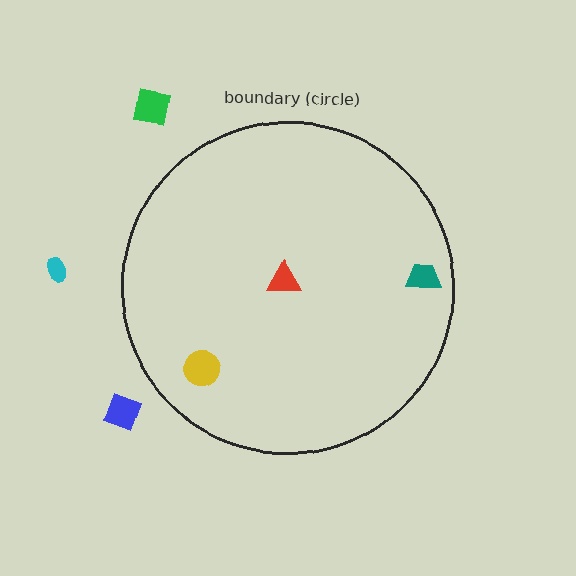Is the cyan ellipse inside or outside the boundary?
Outside.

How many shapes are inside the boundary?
3 inside, 3 outside.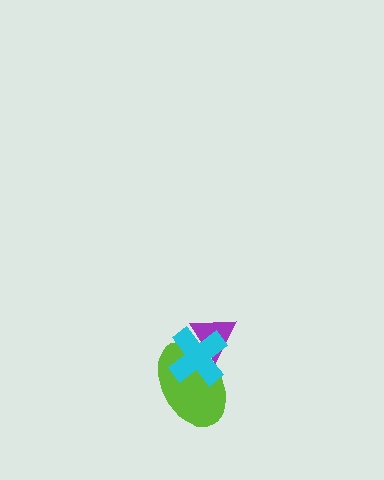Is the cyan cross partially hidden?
No, no other shape covers it.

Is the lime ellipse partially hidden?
Yes, it is partially covered by another shape.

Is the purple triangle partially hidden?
Yes, it is partially covered by another shape.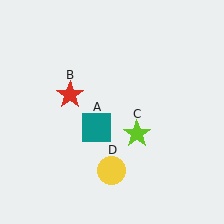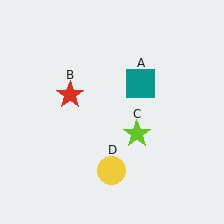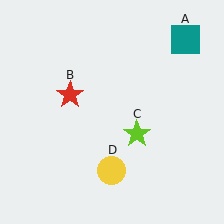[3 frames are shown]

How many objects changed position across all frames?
1 object changed position: teal square (object A).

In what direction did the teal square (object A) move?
The teal square (object A) moved up and to the right.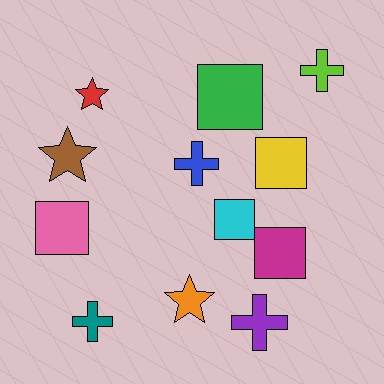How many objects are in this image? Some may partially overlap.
There are 12 objects.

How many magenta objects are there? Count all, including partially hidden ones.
There is 1 magenta object.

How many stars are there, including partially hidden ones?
There are 3 stars.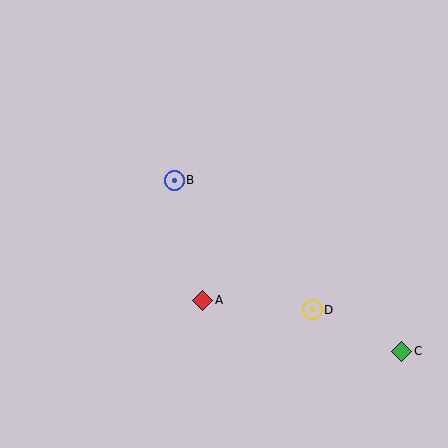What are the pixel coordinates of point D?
Point D is at (312, 310).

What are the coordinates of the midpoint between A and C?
The midpoint between A and C is at (302, 326).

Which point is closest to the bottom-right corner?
Point C is closest to the bottom-right corner.